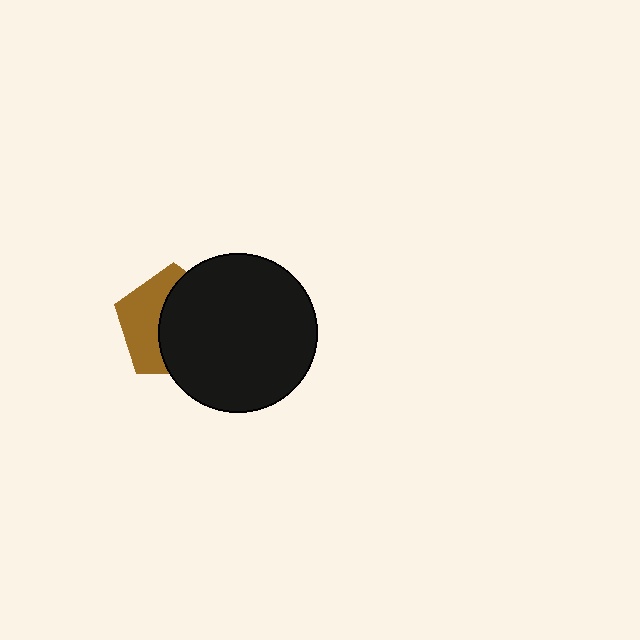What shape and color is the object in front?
The object in front is a black circle.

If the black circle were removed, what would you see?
You would see the complete brown pentagon.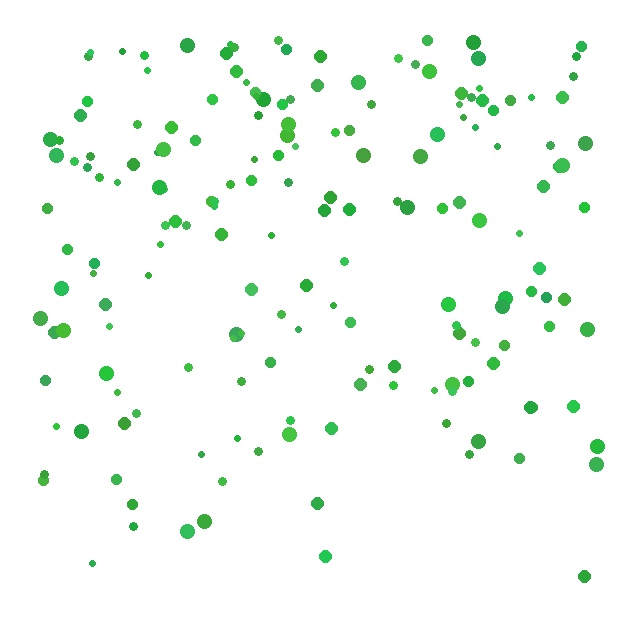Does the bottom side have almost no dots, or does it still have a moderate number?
Still a moderate number, just noticeably fewer than the top.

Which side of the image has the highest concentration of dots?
The top.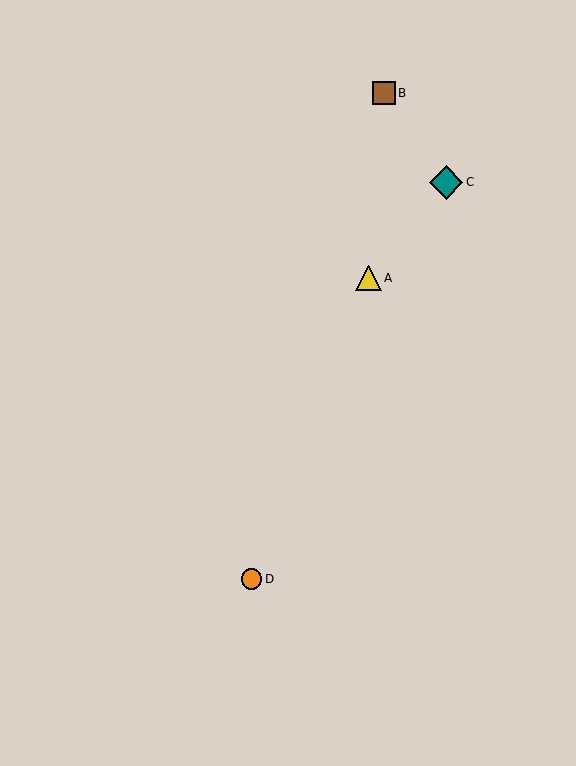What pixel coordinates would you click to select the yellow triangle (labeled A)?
Click at (368, 278) to select the yellow triangle A.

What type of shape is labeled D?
Shape D is an orange circle.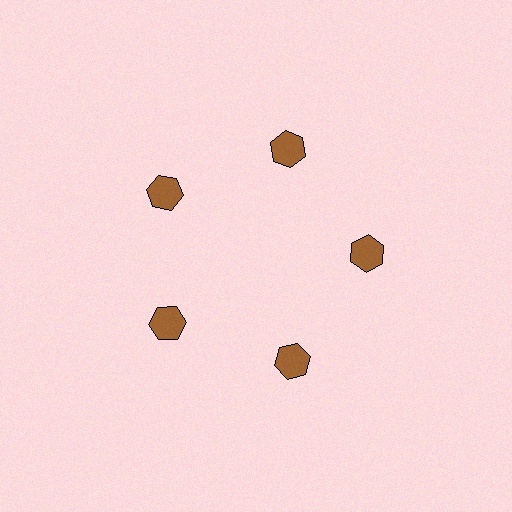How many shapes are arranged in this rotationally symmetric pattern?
There are 5 shapes, arranged in 5 groups of 1.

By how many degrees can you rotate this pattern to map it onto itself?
The pattern maps onto itself every 72 degrees of rotation.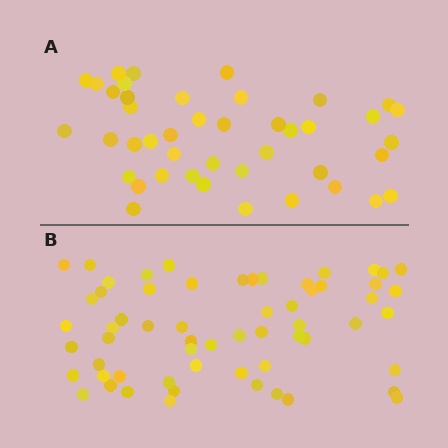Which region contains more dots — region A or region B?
Region B (the bottom region) has more dots.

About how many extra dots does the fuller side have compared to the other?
Region B has approximately 15 more dots than region A.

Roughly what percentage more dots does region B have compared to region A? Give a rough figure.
About 40% more.